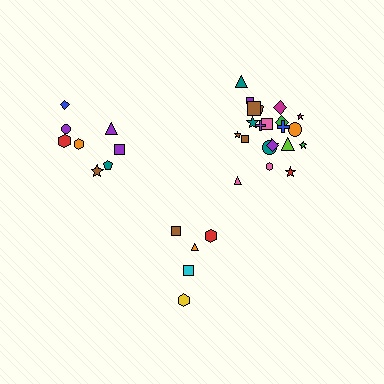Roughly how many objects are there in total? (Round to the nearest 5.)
Roughly 35 objects in total.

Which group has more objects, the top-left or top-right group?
The top-right group.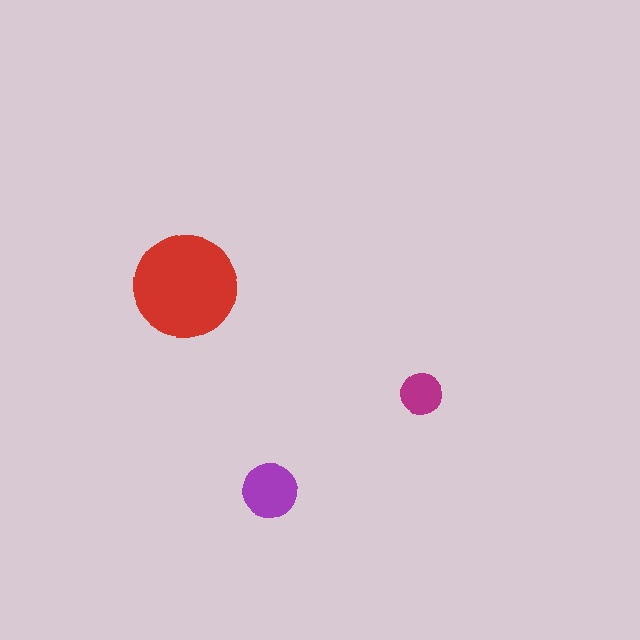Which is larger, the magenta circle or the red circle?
The red one.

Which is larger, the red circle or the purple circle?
The red one.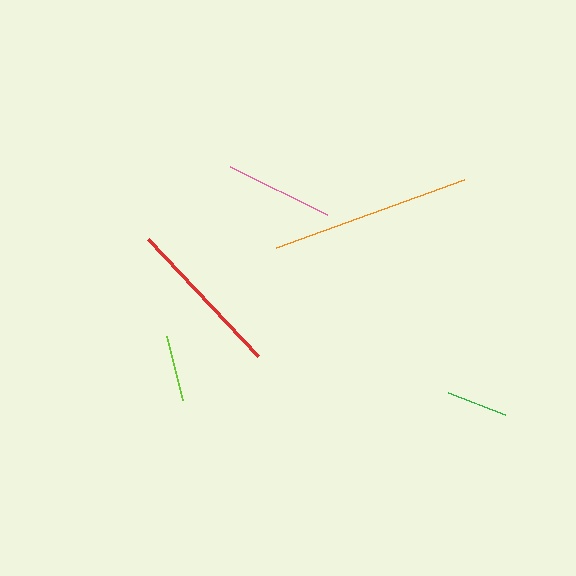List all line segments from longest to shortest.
From longest to shortest: orange, red, pink, lime, green.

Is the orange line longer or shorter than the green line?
The orange line is longer than the green line.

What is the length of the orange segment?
The orange segment is approximately 200 pixels long.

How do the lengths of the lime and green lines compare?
The lime and green lines are approximately the same length.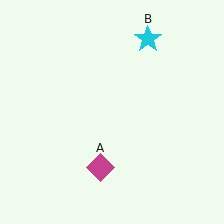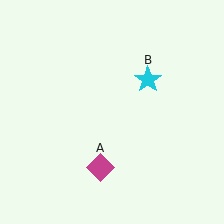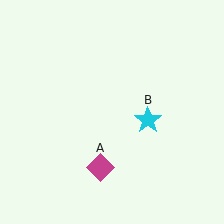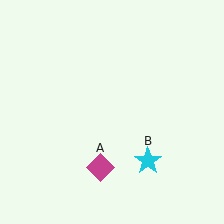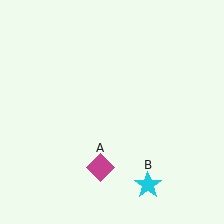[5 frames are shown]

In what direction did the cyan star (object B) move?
The cyan star (object B) moved down.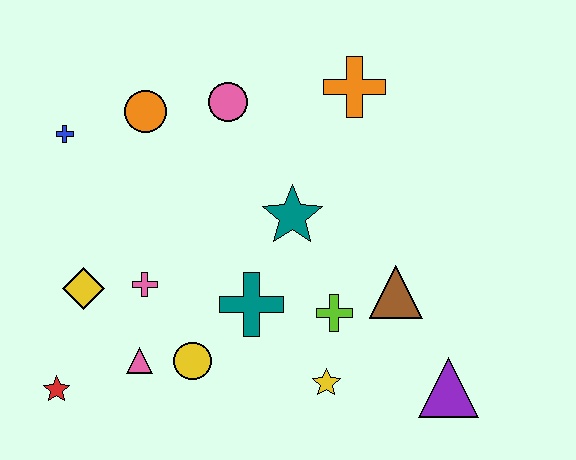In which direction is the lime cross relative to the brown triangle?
The lime cross is to the left of the brown triangle.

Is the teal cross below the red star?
No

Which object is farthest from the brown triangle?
The blue cross is farthest from the brown triangle.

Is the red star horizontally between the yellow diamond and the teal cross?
No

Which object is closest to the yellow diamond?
The pink cross is closest to the yellow diamond.